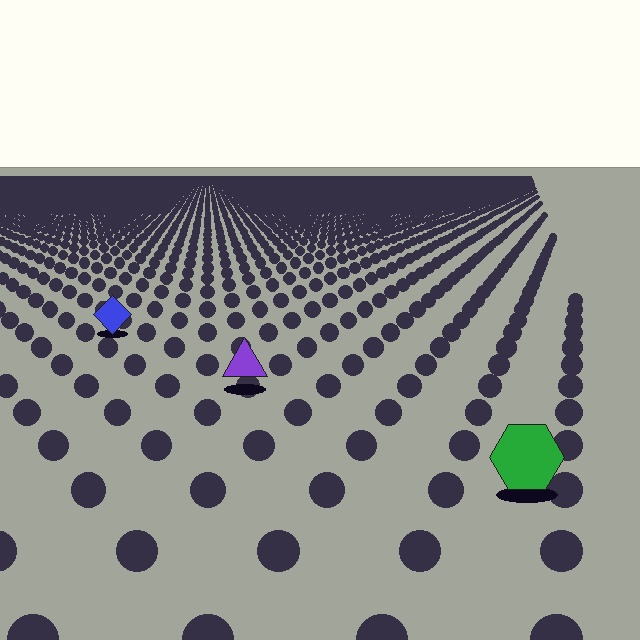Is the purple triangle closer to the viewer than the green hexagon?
No. The green hexagon is closer — you can tell from the texture gradient: the ground texture is coarser near it.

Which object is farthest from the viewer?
The blue diamond is farthest from the viewer. It appears smaller and the ground texture around it is denser.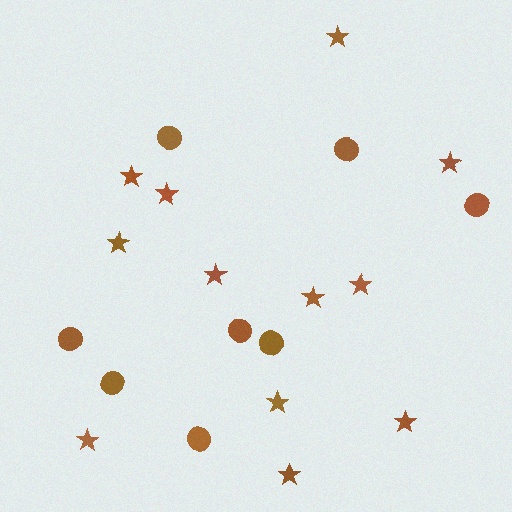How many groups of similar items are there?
There are 2 groups: one group of stars (12) and one group of circles (8).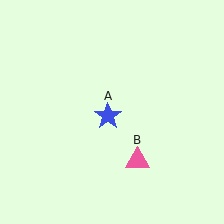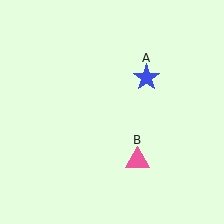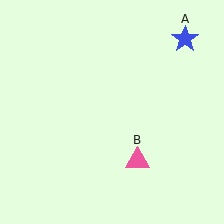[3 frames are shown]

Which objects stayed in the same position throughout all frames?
Pink triangle (object B) remained stationary.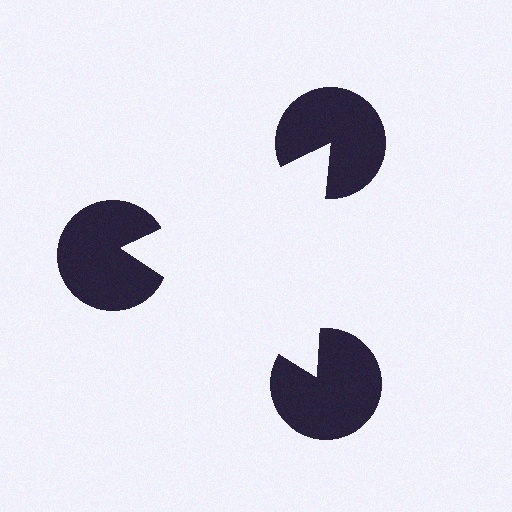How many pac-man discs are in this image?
There are 3 — one at each vertex of the illusory triangle.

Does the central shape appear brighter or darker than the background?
It typically appears slightly brighter than the background, even though no actual brightness change is drawn.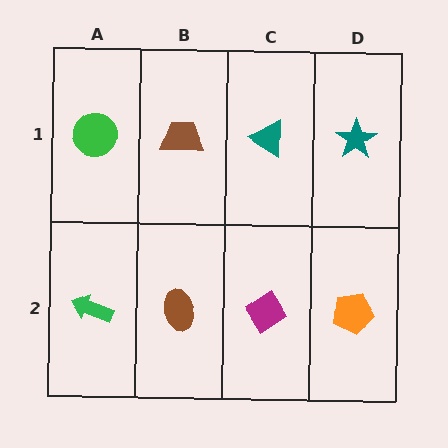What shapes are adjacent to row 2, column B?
A brown trapezoid (row 1, column B), a green arrow (row 2, column A), a magenta diamond (row 2, column C).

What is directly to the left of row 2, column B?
A green arrow.